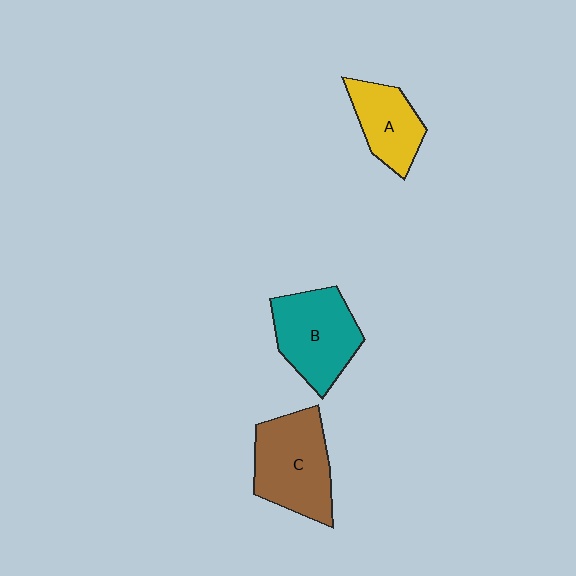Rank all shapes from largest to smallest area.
From largest to smallest: C (brown), B (teal), A (yellow).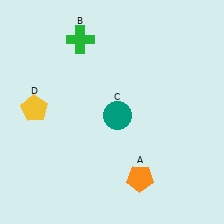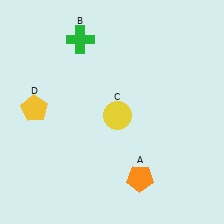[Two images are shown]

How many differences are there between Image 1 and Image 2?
There is 1 difference between the two images.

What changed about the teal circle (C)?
In Image 1, C is teal. In Image 2, it changed to yellow.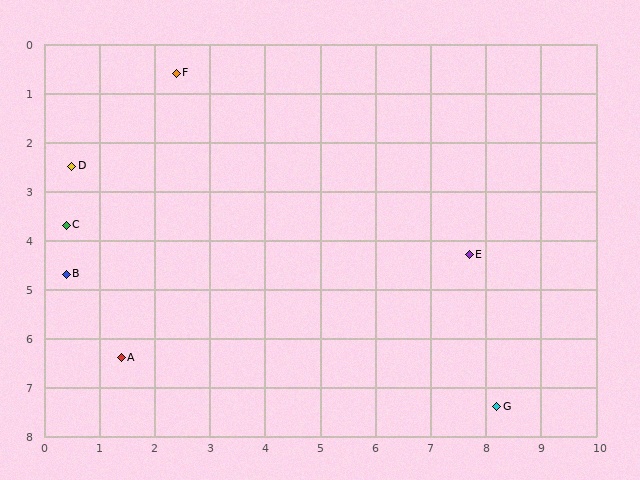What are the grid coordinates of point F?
Point F is at approximately (2.4, 0.6).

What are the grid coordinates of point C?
Point C is at approximately (0.4, 3.7).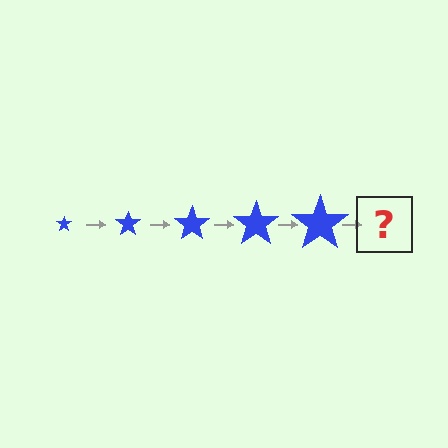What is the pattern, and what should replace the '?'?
The pattern is that the star gets progressively larger each step. The '?' should be a blue star, larger than the previous one.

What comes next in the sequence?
The next element should be a blue star, larger than the previous one.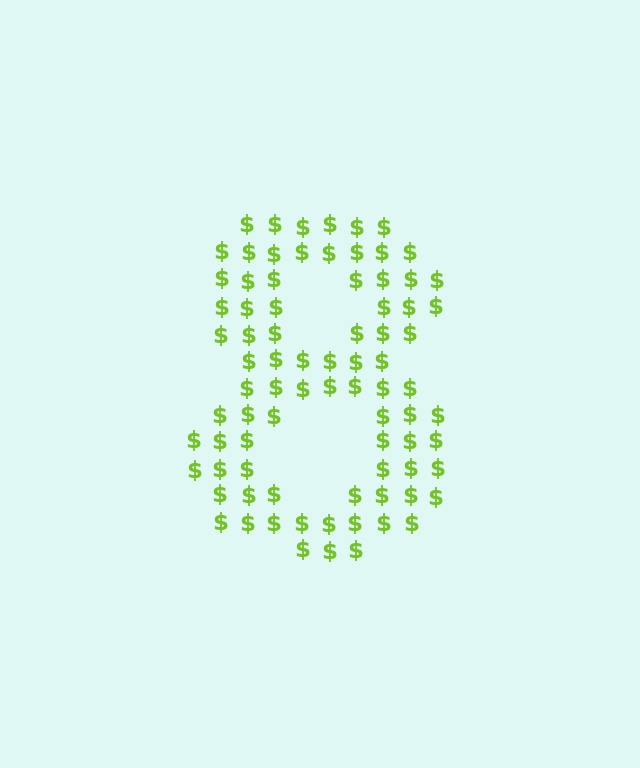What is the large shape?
The large shape is the digit 8.